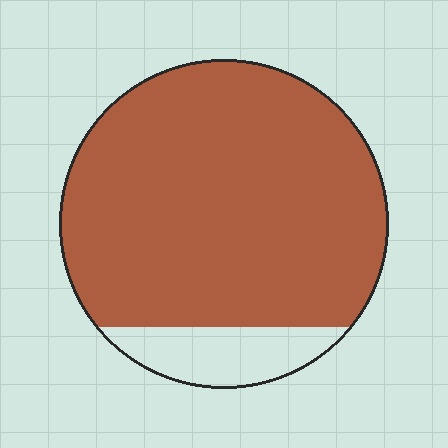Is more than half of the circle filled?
Yes.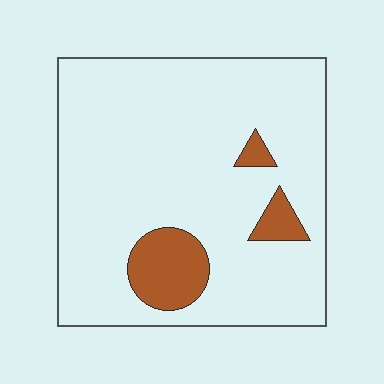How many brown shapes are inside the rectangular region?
3.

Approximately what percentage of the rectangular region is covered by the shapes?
Approximately 10%.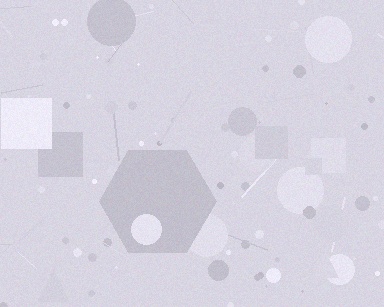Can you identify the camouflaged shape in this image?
The camouflaged shape is a hexagon.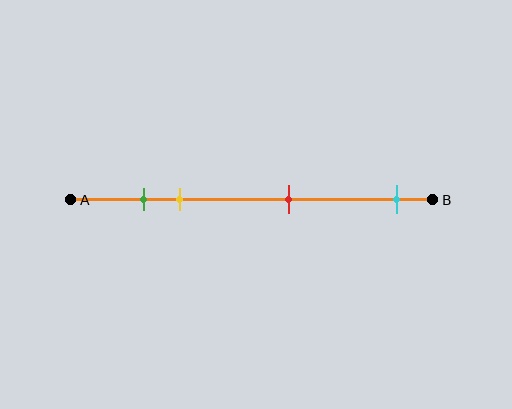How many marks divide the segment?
There are 4 marks dividing the segment.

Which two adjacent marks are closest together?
The green and yellow marks are the closest adjacent pair.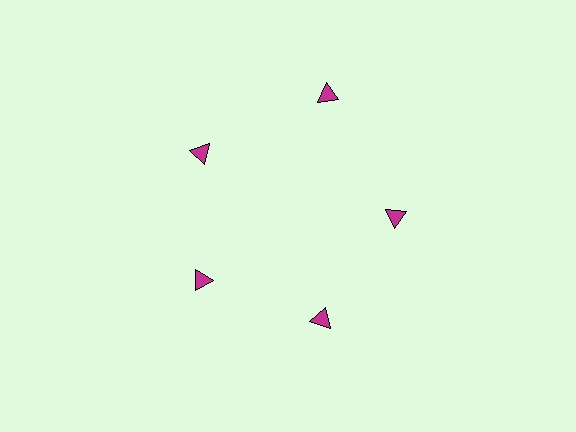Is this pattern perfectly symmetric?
No. The 5 magenta triangles are arranged in a ring, but one element near the 1 o'clock position is pushed outward from the center, breaking the 5-fold rotational symmetry.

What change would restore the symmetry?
The symmetry would be restored by moving it inward, back onto the ring so that all 5 triangles sit at equal angles and equal distance from the center.